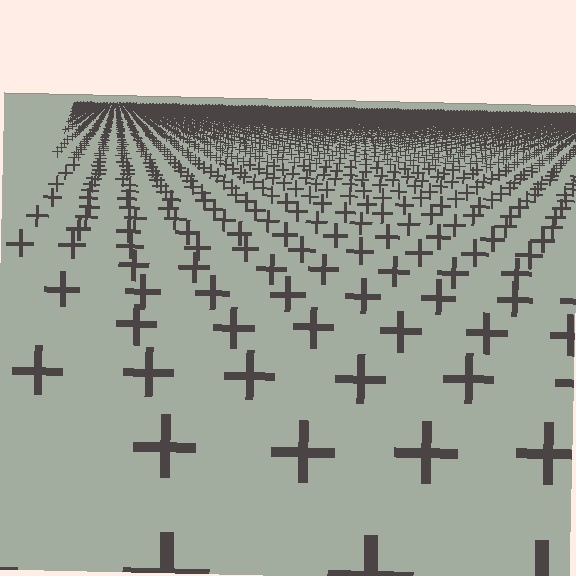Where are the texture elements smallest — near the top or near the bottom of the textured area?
Near the top.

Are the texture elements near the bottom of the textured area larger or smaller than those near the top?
Larger. Near the bottom, elements are closer to the viewer and appear at a bigger on-screen size.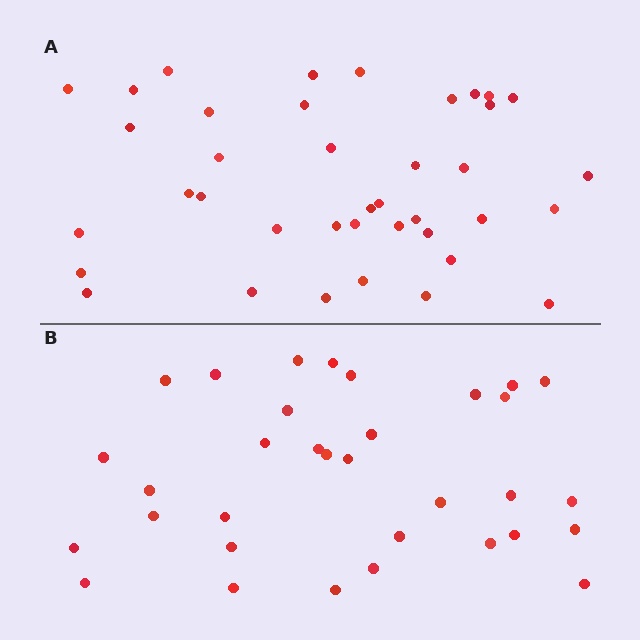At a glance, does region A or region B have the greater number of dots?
Region A (the top region) has more dots.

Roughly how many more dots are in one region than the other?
Region A has about 6 more dots than region B.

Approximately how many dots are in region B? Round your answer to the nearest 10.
About 30 dots. (The exact count is 33, which rounds to 30.)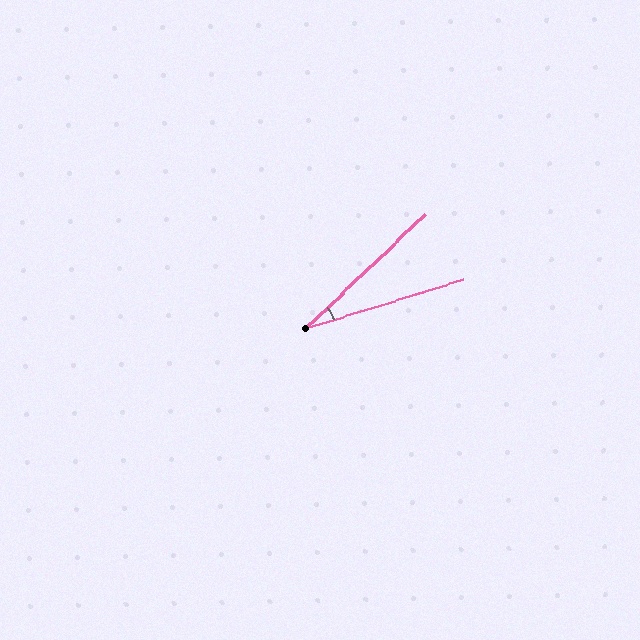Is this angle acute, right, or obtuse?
It is acute.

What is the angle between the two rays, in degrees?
Approximately 26 degrees.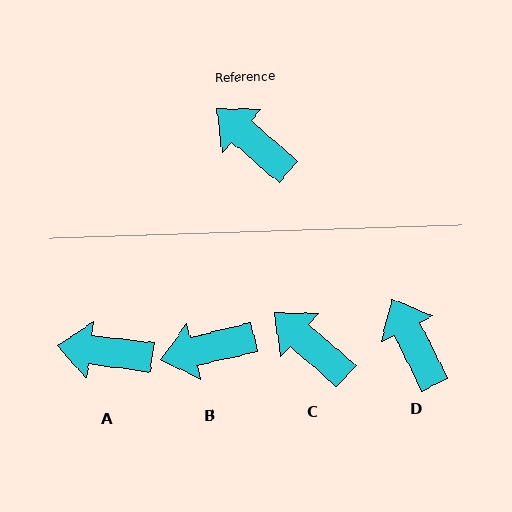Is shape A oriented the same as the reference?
No, it is off by about 34 degrees.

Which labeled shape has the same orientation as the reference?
C.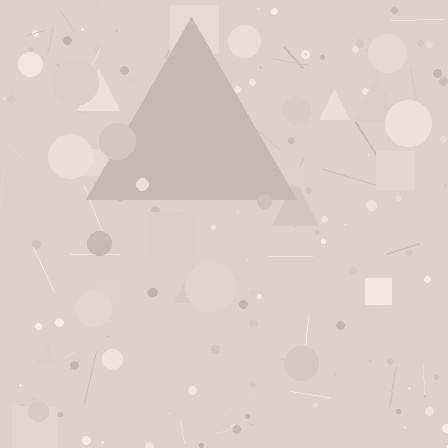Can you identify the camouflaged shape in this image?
The camouflaged shape is a triangle.